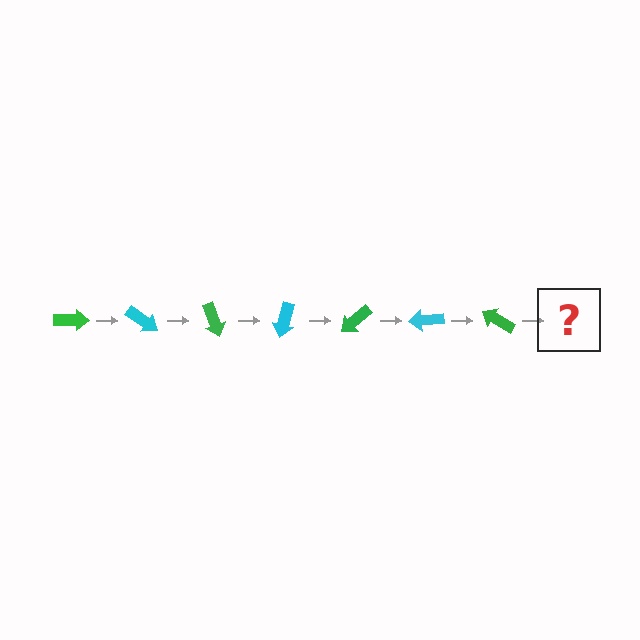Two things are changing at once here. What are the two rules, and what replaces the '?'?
The two rules are that it rotates 35 degrees each step and the color cycles through green and cyan. The '?' should be a cyan arrow, rotated 245 degrees from the start.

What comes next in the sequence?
The next element should be a cyan arrow, rotated 245 degrees from the start.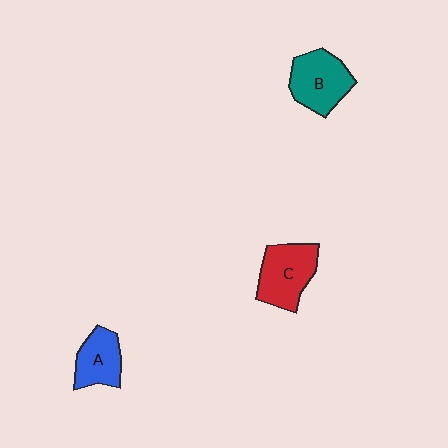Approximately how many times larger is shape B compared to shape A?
Approximately 1.3 times.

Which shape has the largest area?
Shape C (red).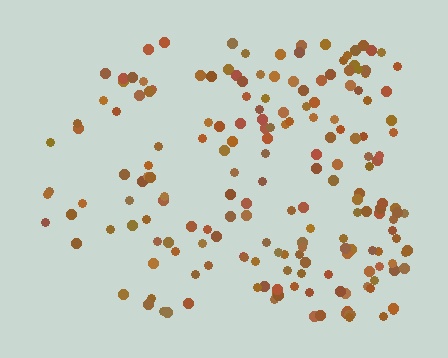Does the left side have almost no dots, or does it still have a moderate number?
Still a moderate number, just noticeably fewer than the right.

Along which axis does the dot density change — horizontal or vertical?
Horizontal.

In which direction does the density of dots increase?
From left to right, with the right side densest.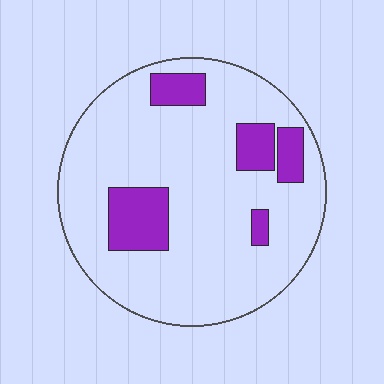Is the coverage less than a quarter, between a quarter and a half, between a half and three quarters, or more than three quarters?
Less than a quarter.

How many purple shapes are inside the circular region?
5.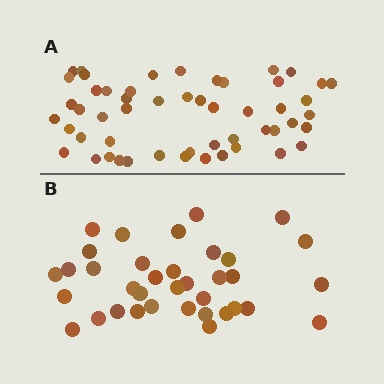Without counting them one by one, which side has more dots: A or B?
Region A (the top region) has more dots.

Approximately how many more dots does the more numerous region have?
Region A has approximately 15 more dots than region B.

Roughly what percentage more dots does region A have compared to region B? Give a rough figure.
About 45% more.